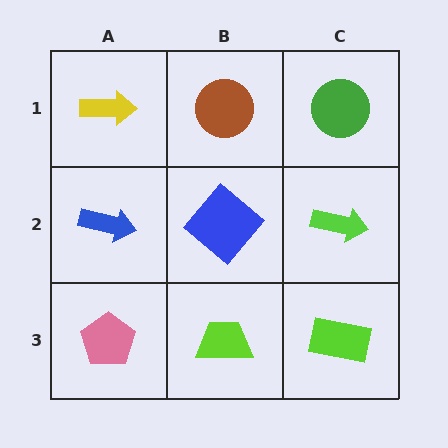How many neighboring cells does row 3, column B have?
3.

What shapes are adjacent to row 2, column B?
A brown circle (row 1, column B), a lime trapezoid (row 3, column B), a blue arrow (row 2, column A), a lime arrow (row 2, column C).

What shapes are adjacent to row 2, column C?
A green circle (row 1, column C), a lime rectangle (row 3, column C), a blue diamond (row 2, column B).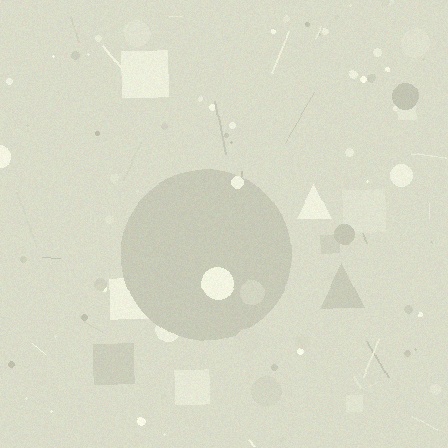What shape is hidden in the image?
A circle is hidden in the image.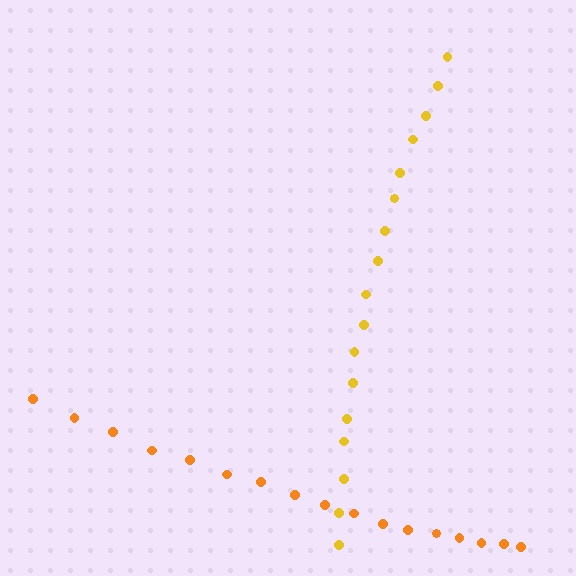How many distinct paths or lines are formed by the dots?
There are 2 distinct paths.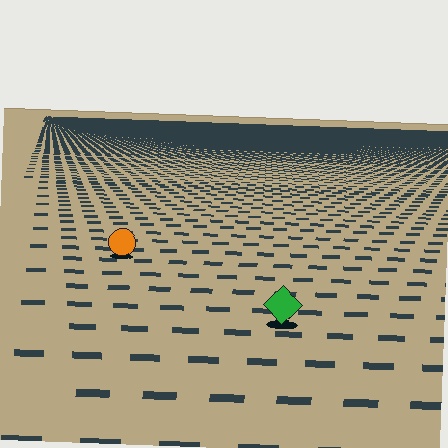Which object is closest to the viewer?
The green diamond is closest. The texture marks near it are larger and more spread out.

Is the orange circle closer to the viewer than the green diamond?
No. The green diamond is closer — you can tell from the texture gradient: the ground texture is coarser near it.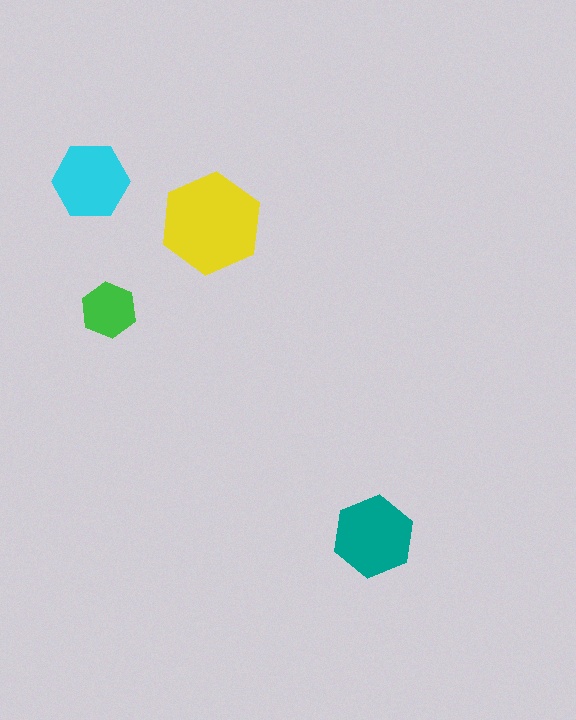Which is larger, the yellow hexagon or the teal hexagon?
The yellow one.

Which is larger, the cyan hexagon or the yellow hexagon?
The yellow one.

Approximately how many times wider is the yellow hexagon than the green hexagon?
About 2 times wider.